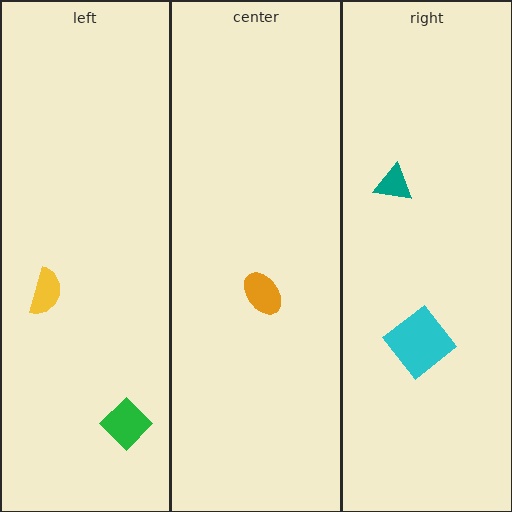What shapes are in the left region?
The yellow semicircle, the green diamond.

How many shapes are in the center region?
1.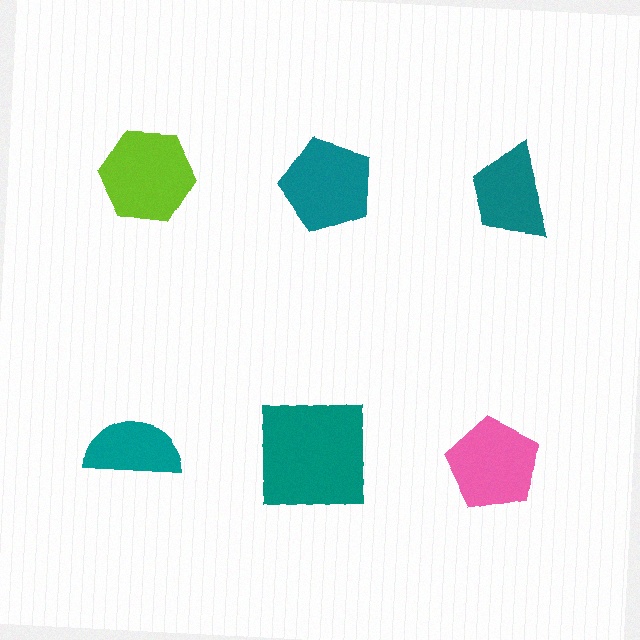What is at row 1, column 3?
A teal trapezoid.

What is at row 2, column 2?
A teal square.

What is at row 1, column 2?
A teal pentagon.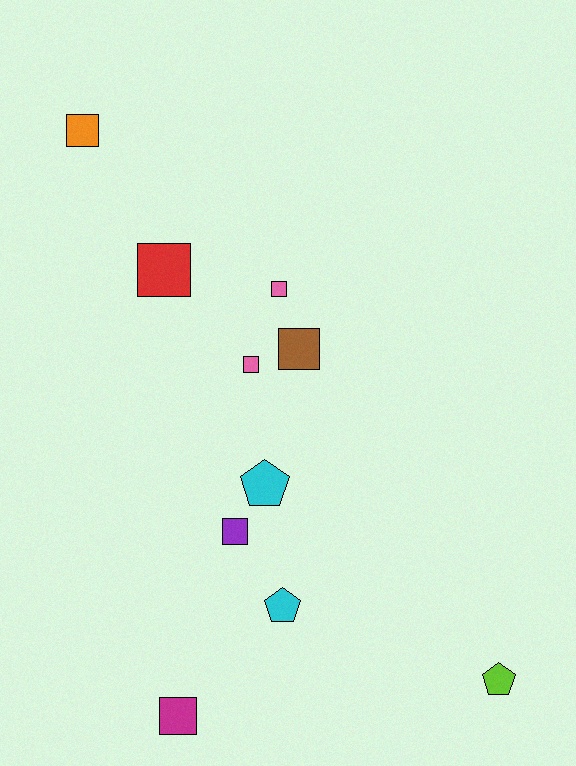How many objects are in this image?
There are 10 objects.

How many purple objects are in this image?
There is 1 purple object.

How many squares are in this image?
There are 7 squares.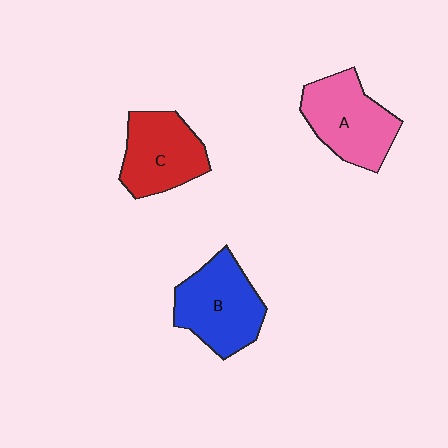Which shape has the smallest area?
Shape C (red).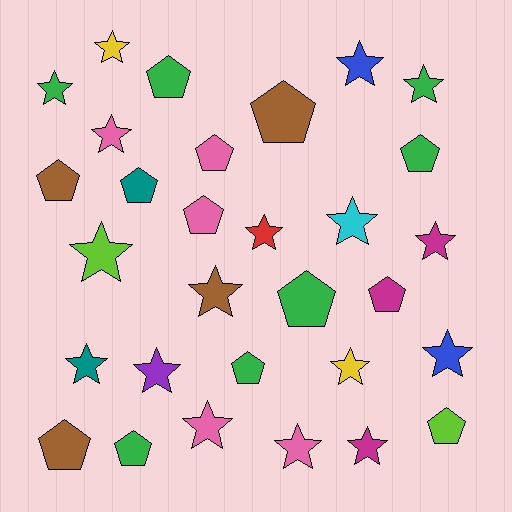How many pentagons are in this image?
There are 13 pentagons.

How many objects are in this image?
There are 30 objects.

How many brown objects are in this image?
There are 4 brown objects.